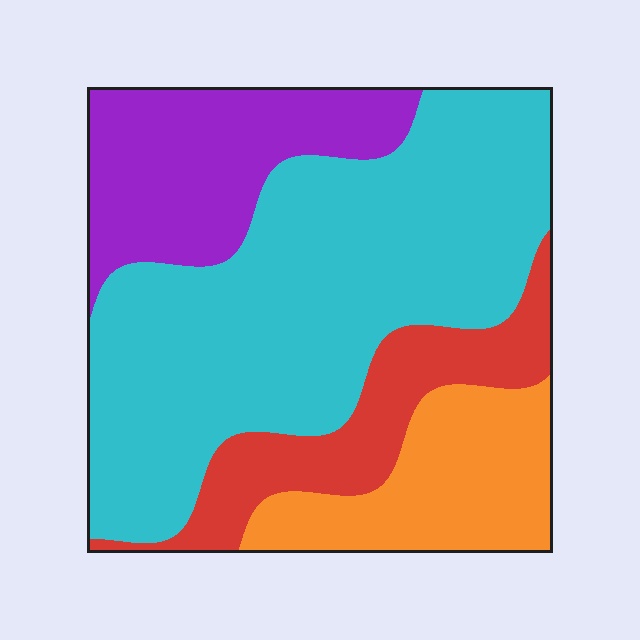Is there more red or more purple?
Purple.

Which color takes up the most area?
Cyan, at roughly 50%.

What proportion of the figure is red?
Red takes up about one sixth (1/6) of the figure.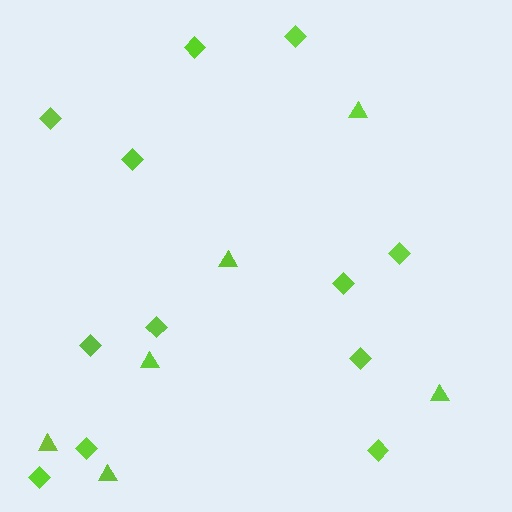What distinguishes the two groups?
There are 2 groups: one group of diamonds (12) and one group of triangles (6).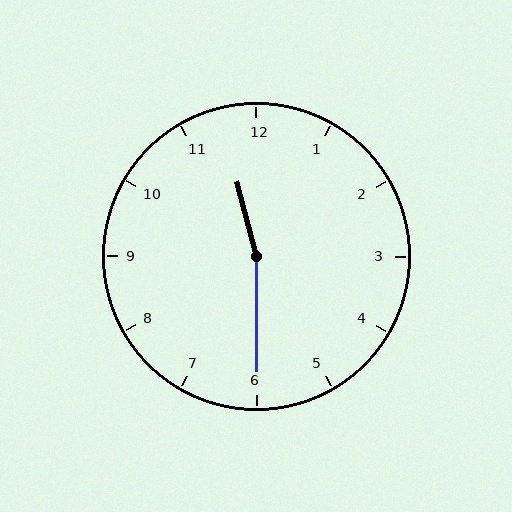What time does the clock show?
11:30.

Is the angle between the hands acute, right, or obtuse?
It is obtuse.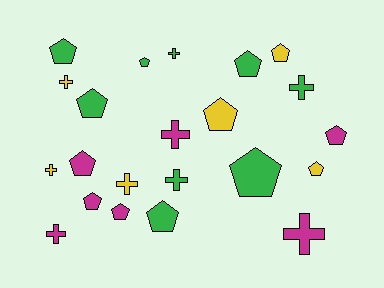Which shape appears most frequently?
Pentagon, with 13 objects.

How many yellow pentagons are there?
There are 3 yellow pentagons.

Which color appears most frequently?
Green, with 9 objects.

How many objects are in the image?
There are 22 objects.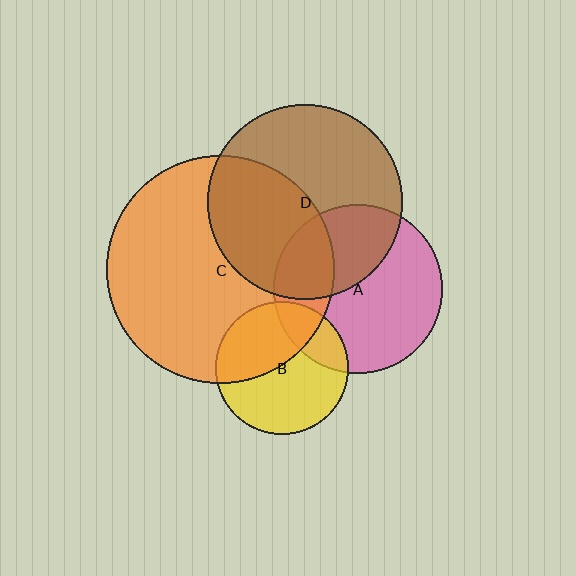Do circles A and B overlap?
Yes.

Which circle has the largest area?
Circle C (orange).